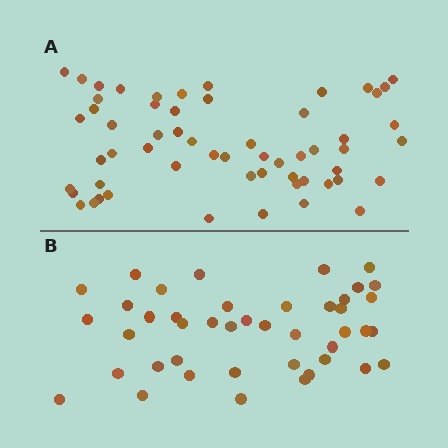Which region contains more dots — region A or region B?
Region A (the top region) has more dots.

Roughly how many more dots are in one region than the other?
Region A has approximately 15 more dots than region B.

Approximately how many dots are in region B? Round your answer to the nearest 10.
About 40 dots. (The exact count is 43, which rounds to 40.)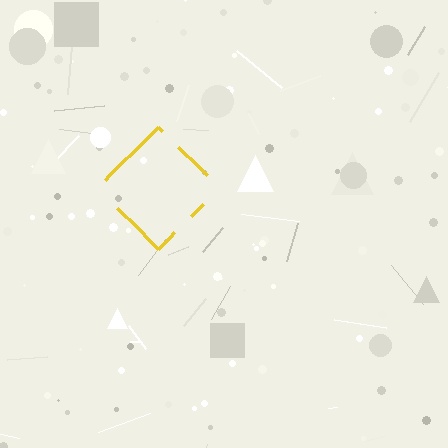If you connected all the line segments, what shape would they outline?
They would outline a diamond.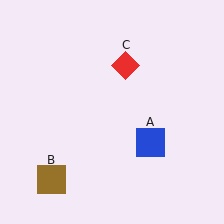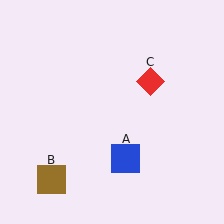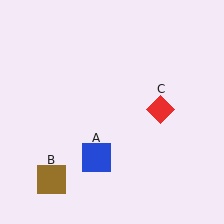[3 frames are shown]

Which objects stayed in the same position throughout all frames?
Brown square (object B) remained stationary.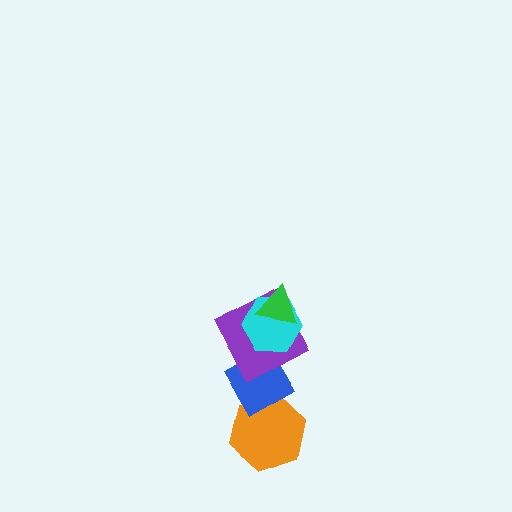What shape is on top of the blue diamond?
The purple square is on top of the blue diamond.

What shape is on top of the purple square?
The cyan hexagon is on top of the purple square.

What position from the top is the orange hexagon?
The orange hexagon is 5th from the top.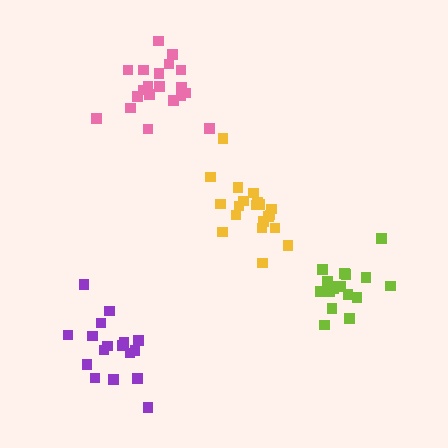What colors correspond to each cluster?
The clusters are colored: pink, yellow, purple, lime.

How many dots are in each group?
Group 1: 20 dots, Group 2: 20 dots, Group 3: 17 dots, Group 4: 17 dots (74 total).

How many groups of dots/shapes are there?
There are 4 groups.